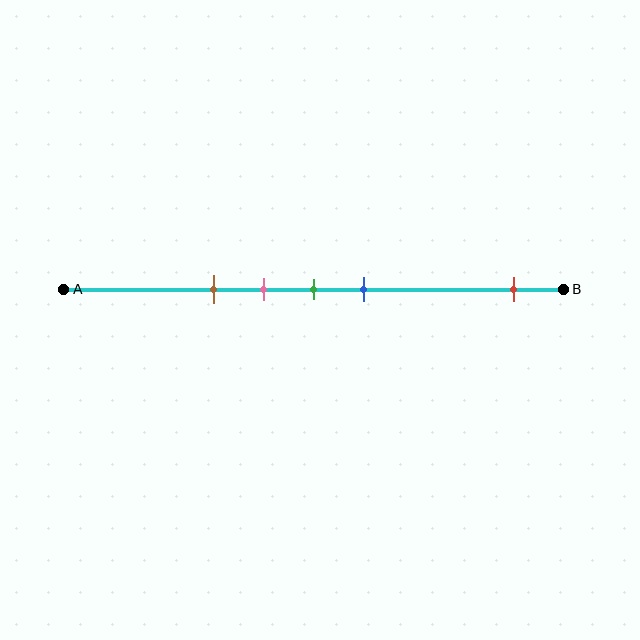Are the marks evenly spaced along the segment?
No, the marks are not evenly spaced.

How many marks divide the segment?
There are 5 marks dividing the segment.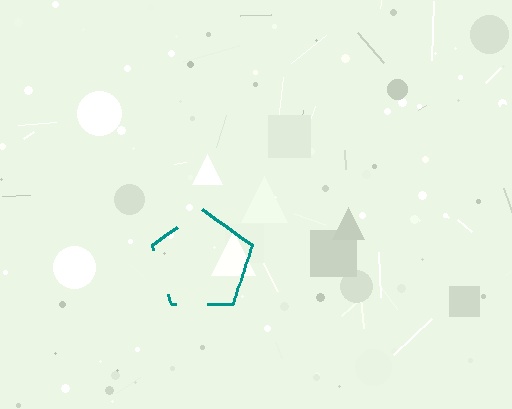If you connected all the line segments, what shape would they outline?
They would outline a pentagon.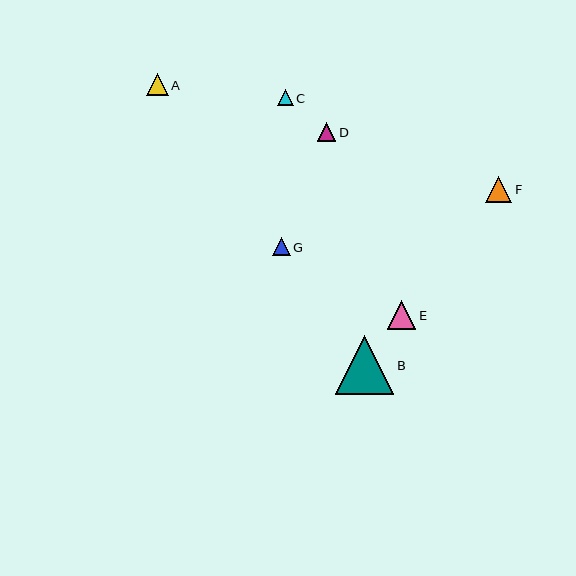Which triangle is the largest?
Triangle B is the largest with a size of approximately 58 pixels.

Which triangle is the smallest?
Triangle C is the smallest with a size of approximately 16 pixels.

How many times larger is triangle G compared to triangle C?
Triangle G is approximately 1.2 times the size of triangle C.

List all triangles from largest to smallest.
From largest to smallest: B, E, F, A, D, G, C.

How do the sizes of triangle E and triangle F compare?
Triangle E and triangle F are approximately the same size.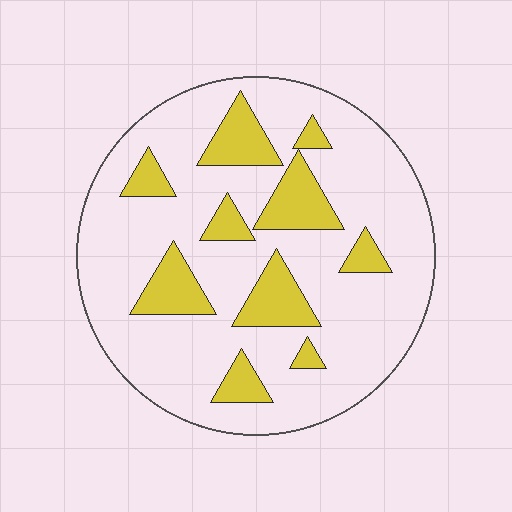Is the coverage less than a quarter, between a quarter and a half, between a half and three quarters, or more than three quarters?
Less than a quarter.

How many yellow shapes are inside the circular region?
10.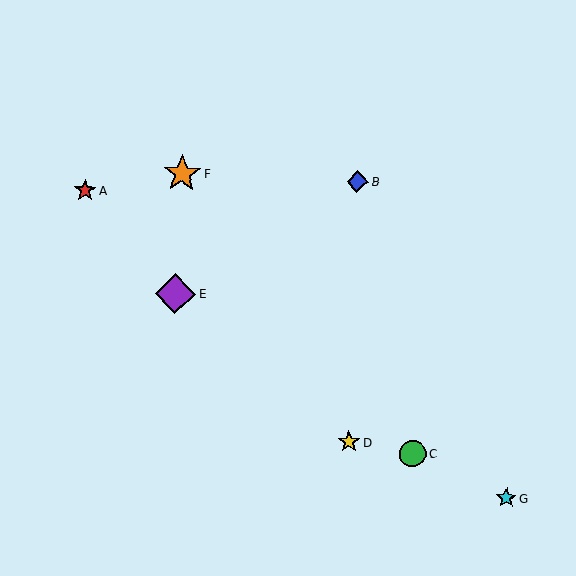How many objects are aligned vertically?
2 objects (B, D) are aligned vertically.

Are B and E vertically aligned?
No, B is at x≈357 and E is at x≈176.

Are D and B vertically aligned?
Yes, both are at x≈349.